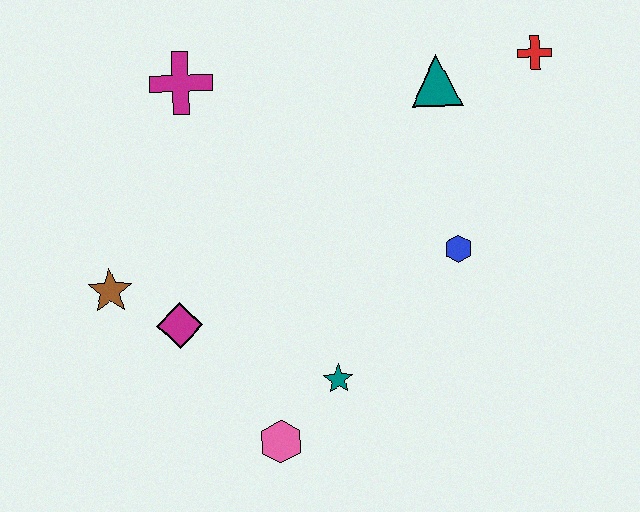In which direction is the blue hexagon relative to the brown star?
The blue hexagon is to the right of the brown star.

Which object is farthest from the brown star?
The red cross is farthest from the brown star.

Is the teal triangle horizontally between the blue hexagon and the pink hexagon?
Yes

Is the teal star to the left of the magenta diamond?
No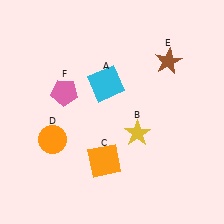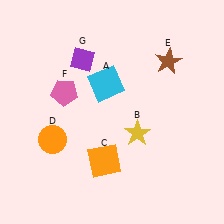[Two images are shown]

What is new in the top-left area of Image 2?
A purple diamond (G) was added in the top-left area of Image 2.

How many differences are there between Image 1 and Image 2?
There is 1 difference between the two images.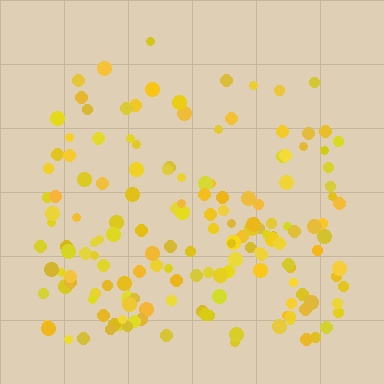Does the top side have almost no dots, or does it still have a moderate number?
Still a moderate number, just noticeably fewer than the bottom.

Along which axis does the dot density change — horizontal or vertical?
Vertical.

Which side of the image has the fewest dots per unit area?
The top.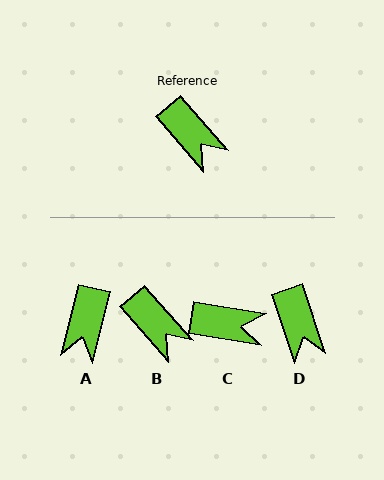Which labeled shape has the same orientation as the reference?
B.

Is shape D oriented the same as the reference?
No, it is off by about 22 degrees.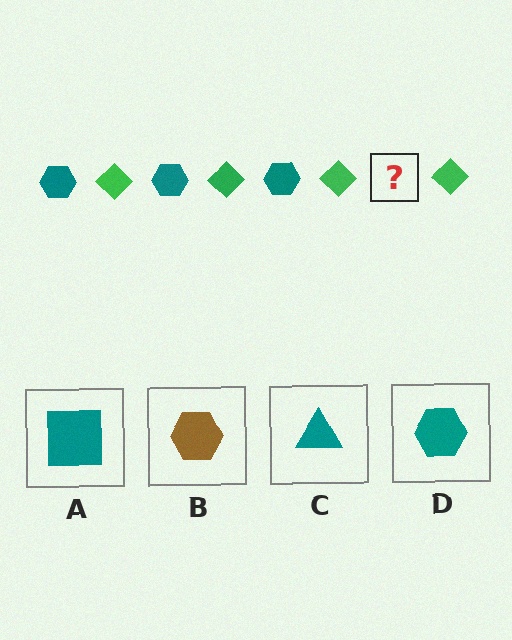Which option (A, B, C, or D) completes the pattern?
D.